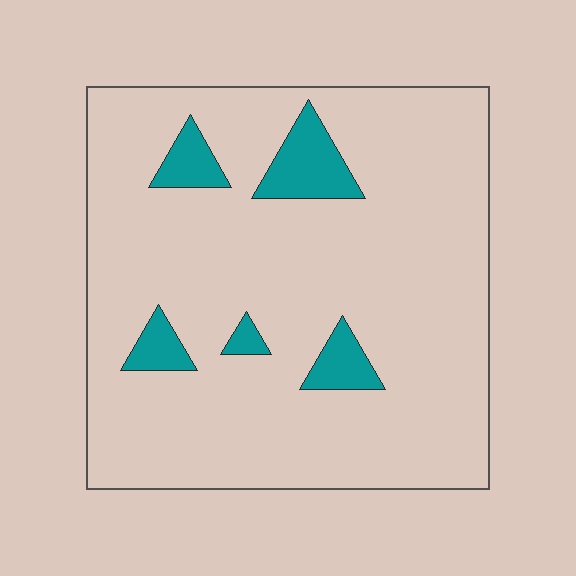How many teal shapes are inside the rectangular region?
5.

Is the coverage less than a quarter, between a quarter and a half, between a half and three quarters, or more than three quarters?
Less than a quarter.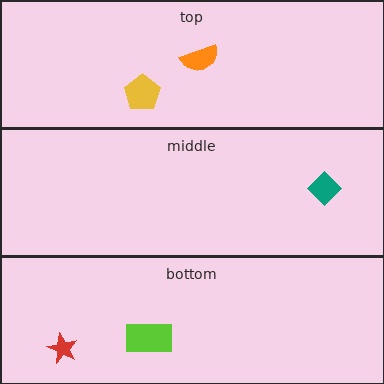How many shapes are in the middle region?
1.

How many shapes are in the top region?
2.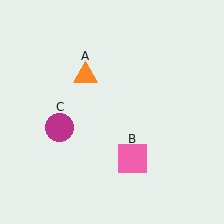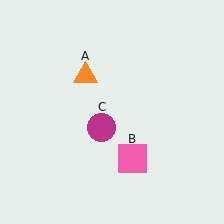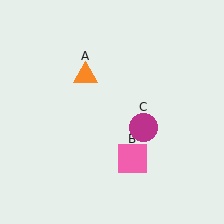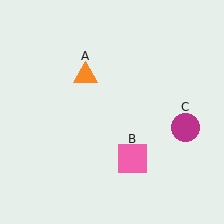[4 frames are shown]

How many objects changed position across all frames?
1 object changed position: magenta circle (object C).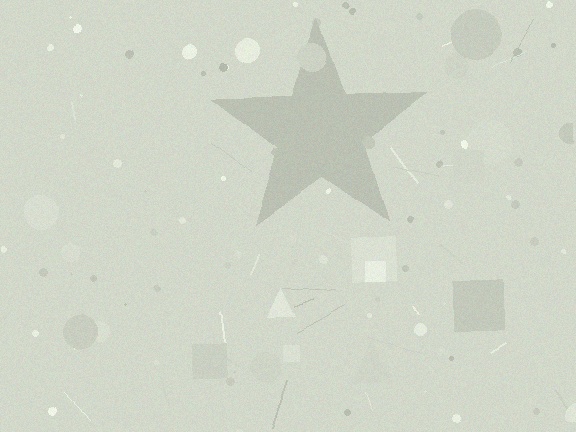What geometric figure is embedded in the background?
A star is embedded in the background.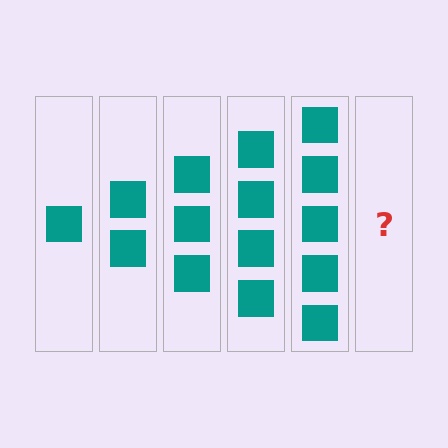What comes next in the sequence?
The next element should be 6 squares.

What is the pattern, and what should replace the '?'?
The pattern is that each step adds one more square. The '?' should be 6 squares.